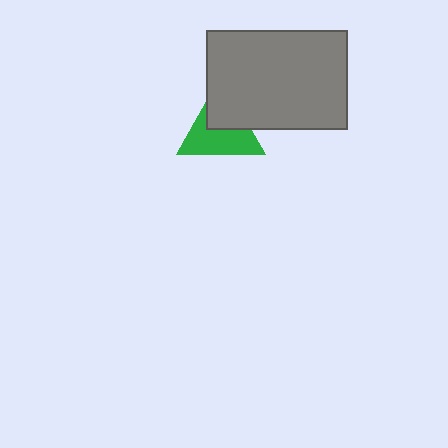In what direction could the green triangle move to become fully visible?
The green triangle could move toward the lower-left. That would shift it out from behind the gray rectangle entirely.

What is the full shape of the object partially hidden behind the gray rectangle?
The partially hidden object is a green triangle.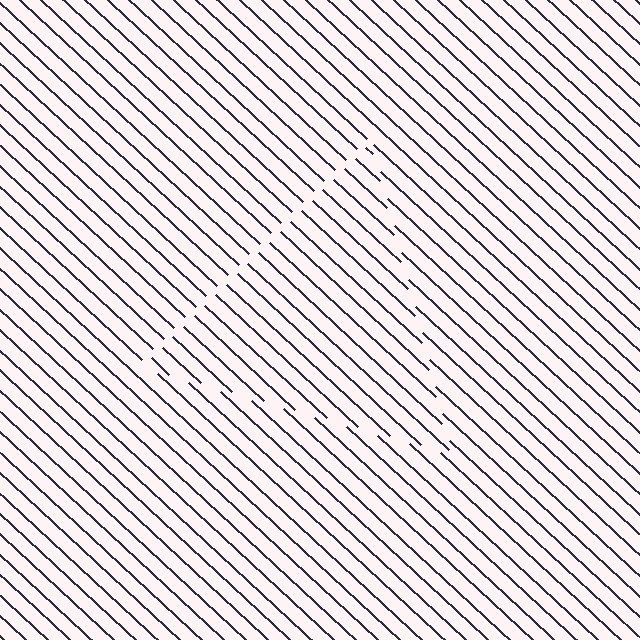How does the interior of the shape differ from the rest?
The interior of the shape contains the same grating, shifted by half a period — the contour is defined by the phase discontinuity where line-ends from the inner and outer gratings abut.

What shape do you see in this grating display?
An illusory triangle. The interior of the shape contains the same grating, shifted by half a period — the contour is defined by the phase discontinuity where line-ends from the inner and outer gratings abut.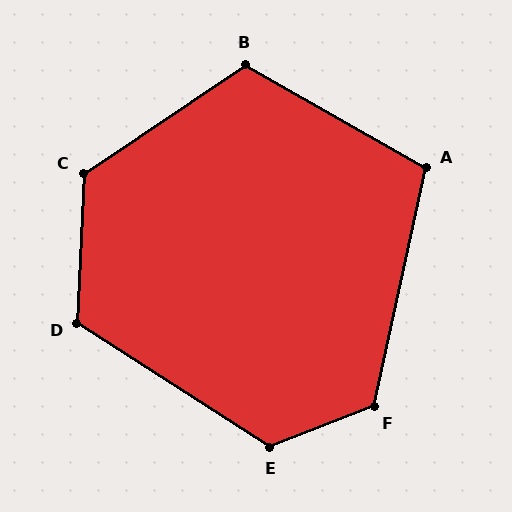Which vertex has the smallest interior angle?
A, at approximately 108 degrees.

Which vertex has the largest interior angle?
C, at approximately 126 degrees.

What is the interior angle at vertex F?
Approximately 123 degrees (obtuse).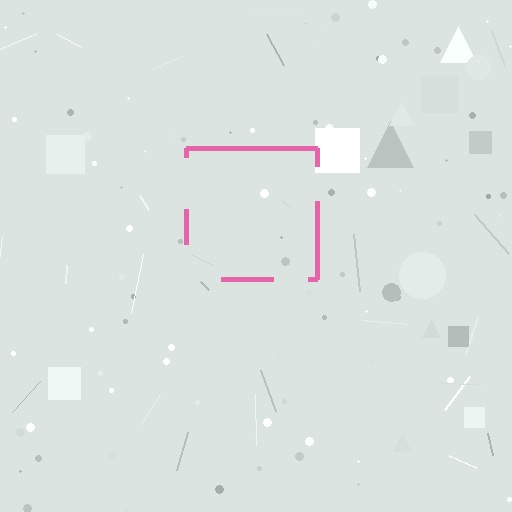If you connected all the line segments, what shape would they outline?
They would outline a square.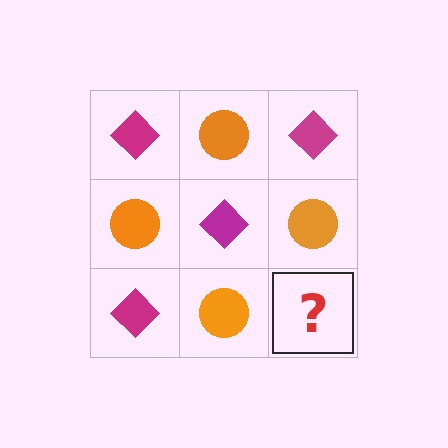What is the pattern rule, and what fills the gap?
The rule is that it alternates magenta diamond and orange circle in a checkerboard pattern. The gap should be filled with a magenta diamond.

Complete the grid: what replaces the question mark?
The question mark should be replaced with a magenta diamond.